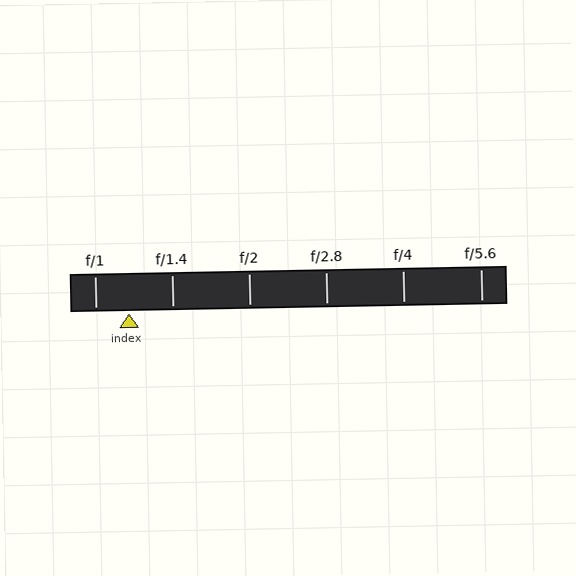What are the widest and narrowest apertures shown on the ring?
The widest aperture shown is f/1 and the narrowest is f/5.6.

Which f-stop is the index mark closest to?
The index mark is closest to f/1.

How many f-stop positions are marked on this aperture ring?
There are 6 f-stop positions marked.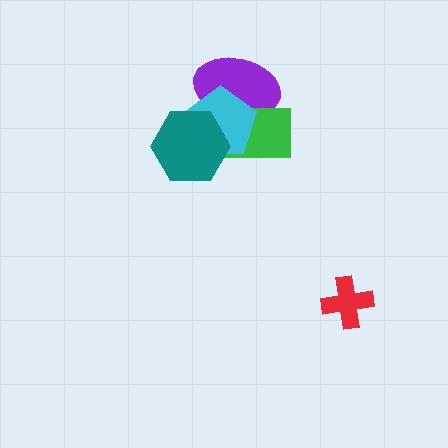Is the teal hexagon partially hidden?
No, no other shape covers it.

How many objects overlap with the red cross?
0 objects overlap with the red cross.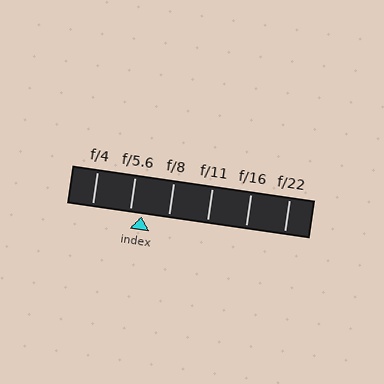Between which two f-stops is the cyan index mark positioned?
The index mark is between f/5.6 and f/8.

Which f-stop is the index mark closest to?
The index mark is closest to f/5.6.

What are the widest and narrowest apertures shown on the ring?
The widest aperture shown is f/4 and the narrowest is f/22.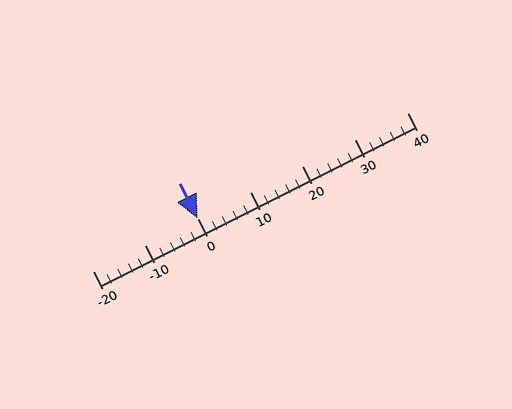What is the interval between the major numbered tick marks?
The major tick marks are spaced 10 units apart.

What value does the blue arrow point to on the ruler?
The blue arrow points to approximately 0.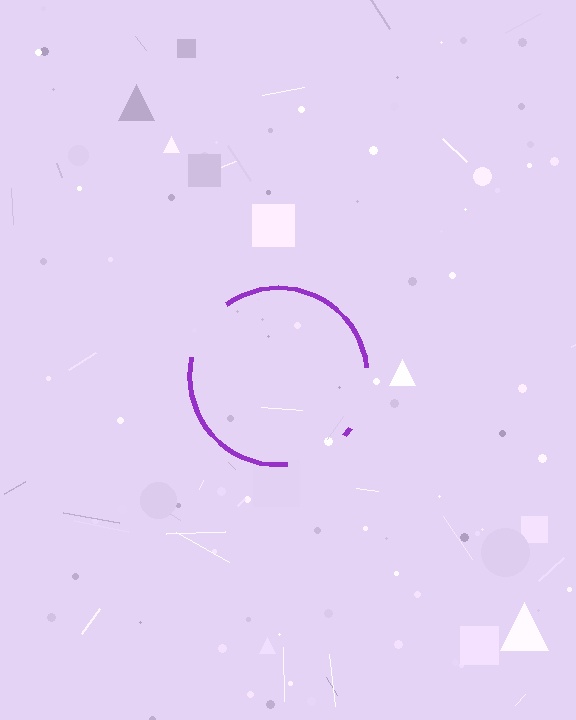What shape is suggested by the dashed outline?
The dashed outline suggests a circle.